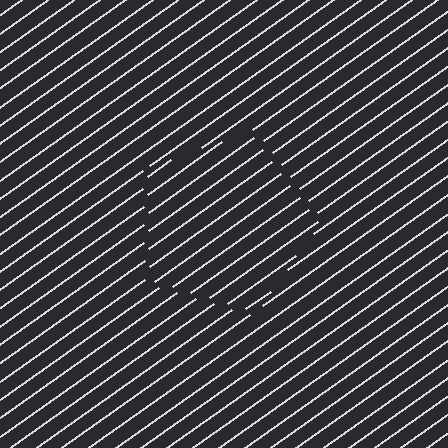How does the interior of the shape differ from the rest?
The interior of the shape contains the same grating, shifted by half a period — the contour is defined by the phase discontinuity where line-ends from the inner and outer gratings abut.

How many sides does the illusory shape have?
5 sides — the line-ends trace a pentagon.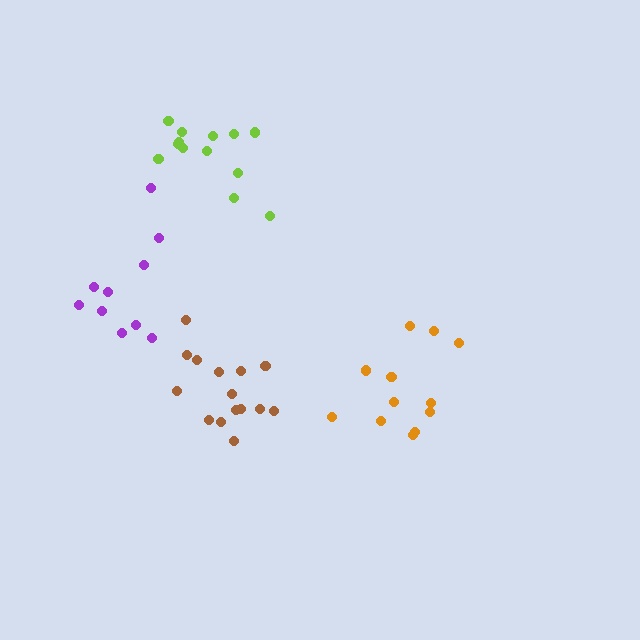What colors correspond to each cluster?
The clusters are colored: brown, lime, orange, purple.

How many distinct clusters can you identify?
There are 4 distinct clusters.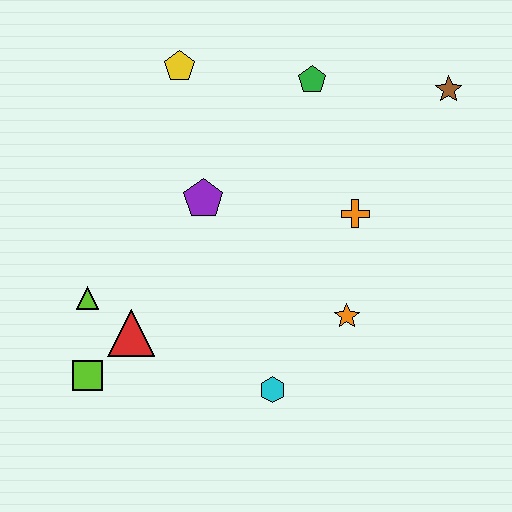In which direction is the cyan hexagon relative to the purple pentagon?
The cyan hexagon is below the purple pentagon.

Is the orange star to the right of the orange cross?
No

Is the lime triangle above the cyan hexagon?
Yes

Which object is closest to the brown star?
The green pentagon is closest to the brown star.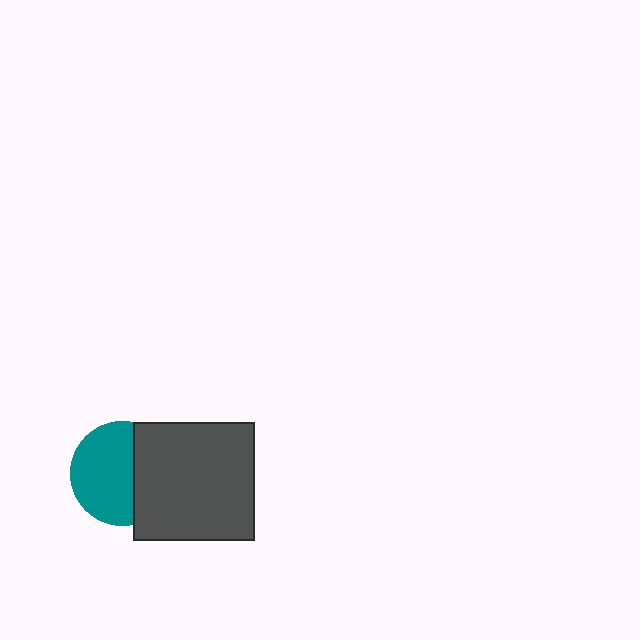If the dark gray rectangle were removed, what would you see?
You would see the complete teal circle.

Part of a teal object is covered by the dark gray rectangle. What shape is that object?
It is a circle.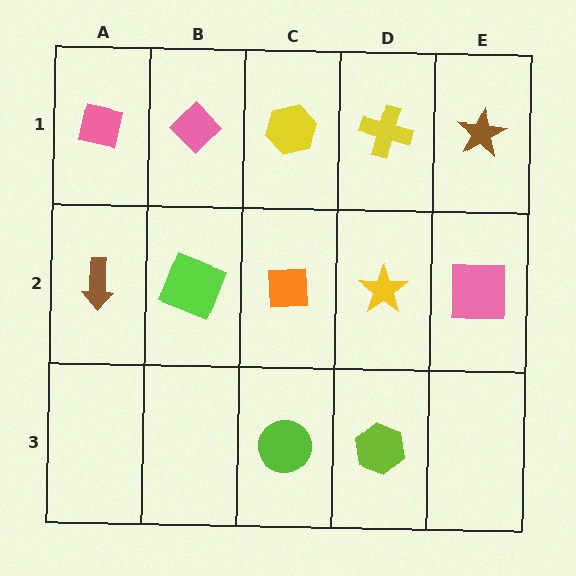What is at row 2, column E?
A pink square.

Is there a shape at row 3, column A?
No, that cell is empty.